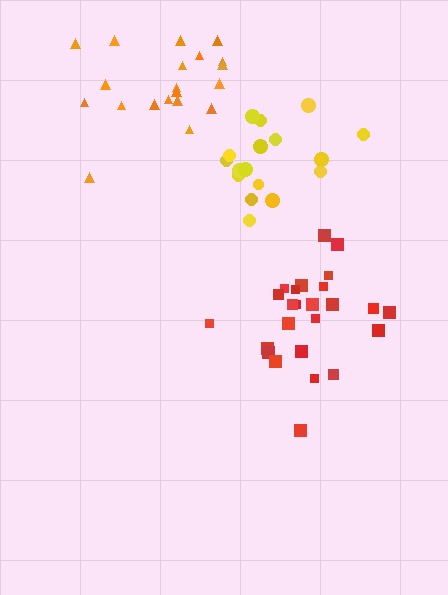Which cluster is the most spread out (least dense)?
Orange.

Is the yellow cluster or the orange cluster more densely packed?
Yellow.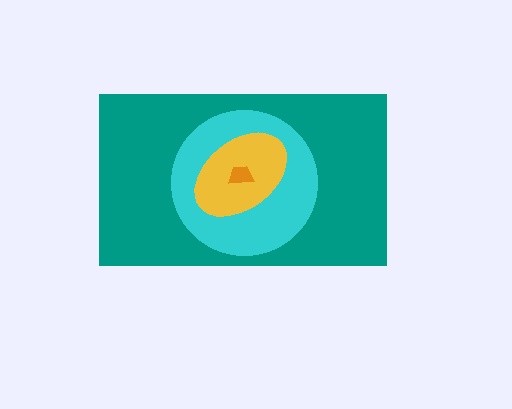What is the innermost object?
The orange trapezoid.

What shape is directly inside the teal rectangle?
The cyan circle.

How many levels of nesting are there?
4.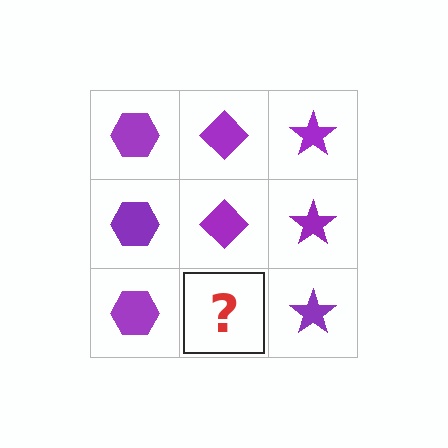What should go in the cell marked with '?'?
The missing cell should contain a purple diamond.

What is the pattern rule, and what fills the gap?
The rule is that each column has a consistent shape. The gap should be filled with a purple diamond.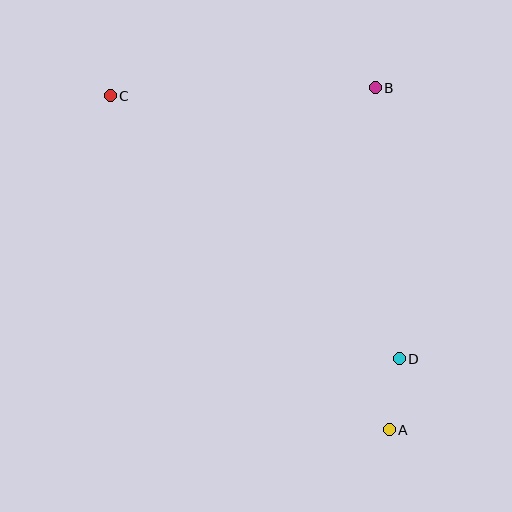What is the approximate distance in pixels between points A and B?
The distance between A and B is approximately 342 pixels.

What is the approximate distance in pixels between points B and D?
The distance between B and D is approximately 272 pixels.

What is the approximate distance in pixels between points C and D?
The distance between C and D is approximately 391 pixels.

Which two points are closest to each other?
Points A and D are closest to each other.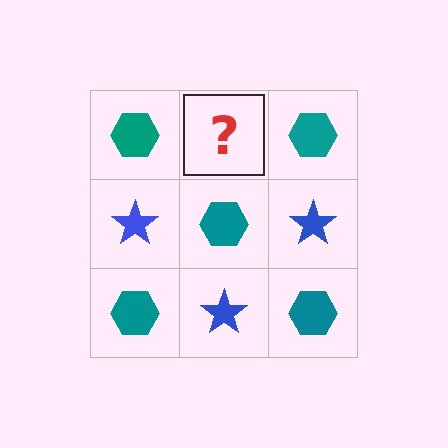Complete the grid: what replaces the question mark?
The question mark should be replaced with a blue star.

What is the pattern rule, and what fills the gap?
The rule is that it alternates teal hexagon and blue star in a checkerboard pattern. The gap should be filled with a blue star.